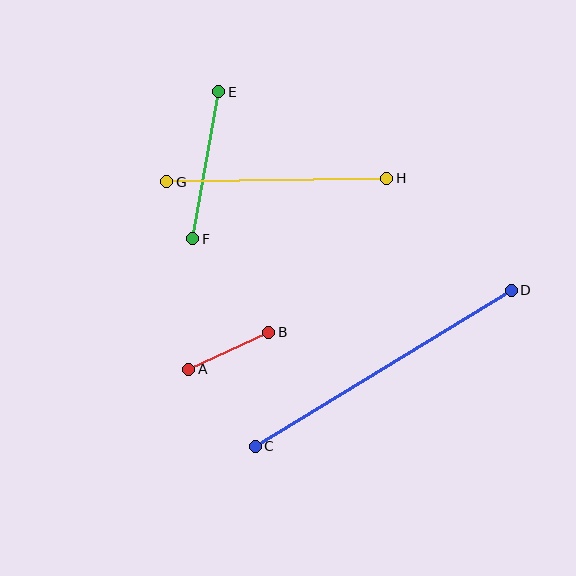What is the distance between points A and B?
The distance is approximately 88 pixels.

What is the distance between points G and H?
The distance is approximately 220 pixels.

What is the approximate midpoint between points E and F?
The midpoint is at approximately (206, 165) pixels.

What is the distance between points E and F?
The distance is approximately 149 pixels.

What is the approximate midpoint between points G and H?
The midpoint is at approximately (277, 180) pixels.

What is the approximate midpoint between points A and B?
The midpoint is at approximately (229, 351) pixels.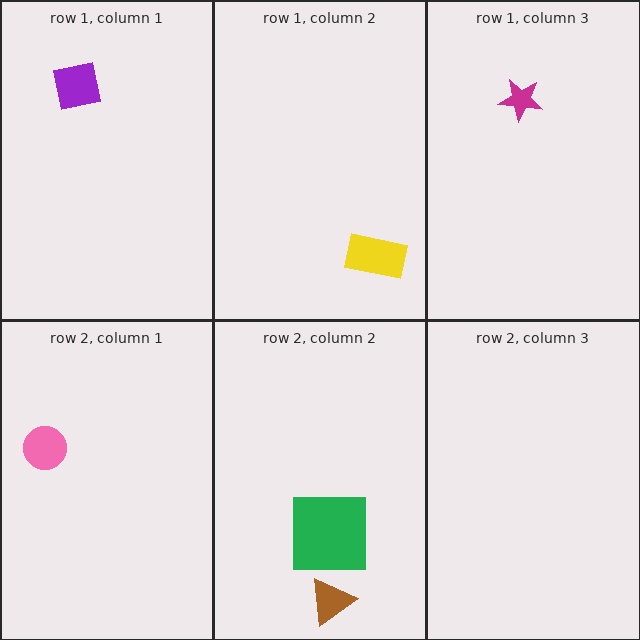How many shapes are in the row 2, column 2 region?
2.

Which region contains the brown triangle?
The row 2, column 2 region.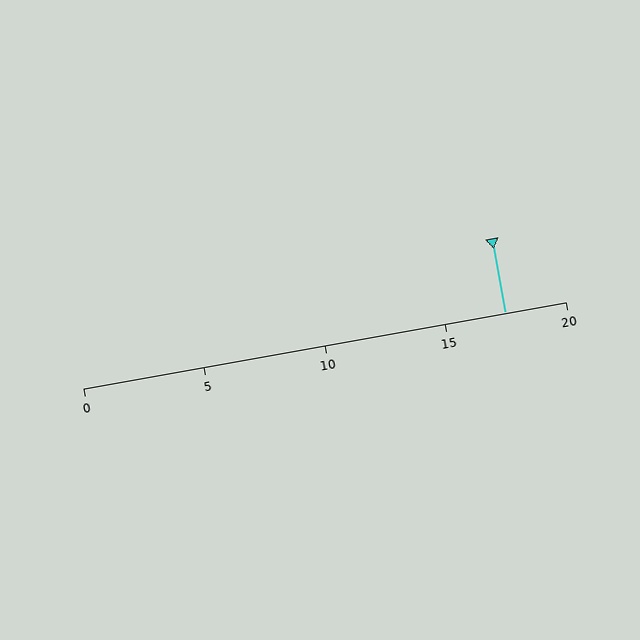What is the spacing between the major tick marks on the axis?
The major ticks are spaced 5 apart.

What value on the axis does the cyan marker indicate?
The marker indicates approximately 17.5.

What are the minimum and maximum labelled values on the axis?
The axis runs from 0 to 20.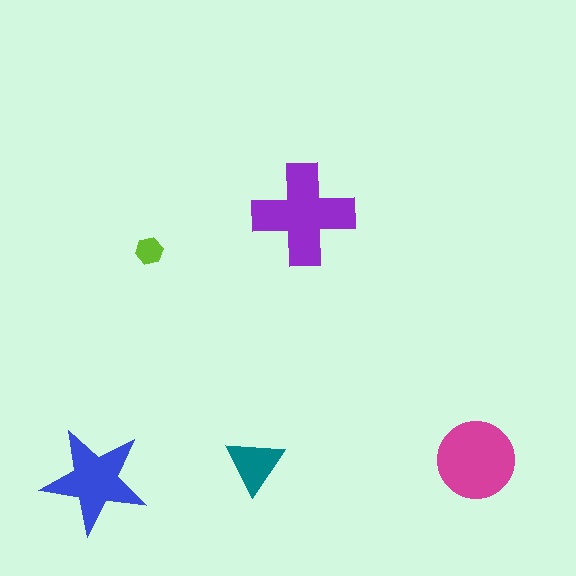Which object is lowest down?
The blue star is bottommost.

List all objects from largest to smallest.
The purple cross, the magenta circle, the blue star, the teal triangle, the lime hexagon.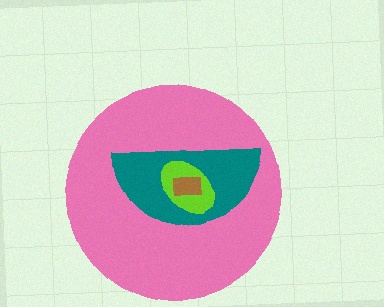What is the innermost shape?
The brown rectangle.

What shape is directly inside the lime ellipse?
The brown rectangle.